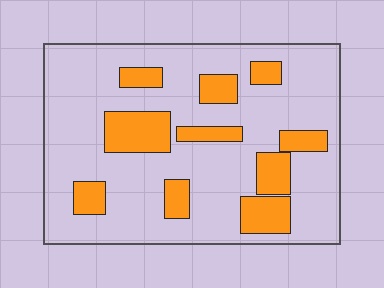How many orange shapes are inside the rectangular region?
10.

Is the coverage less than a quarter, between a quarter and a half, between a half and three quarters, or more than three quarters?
Less than a quarter.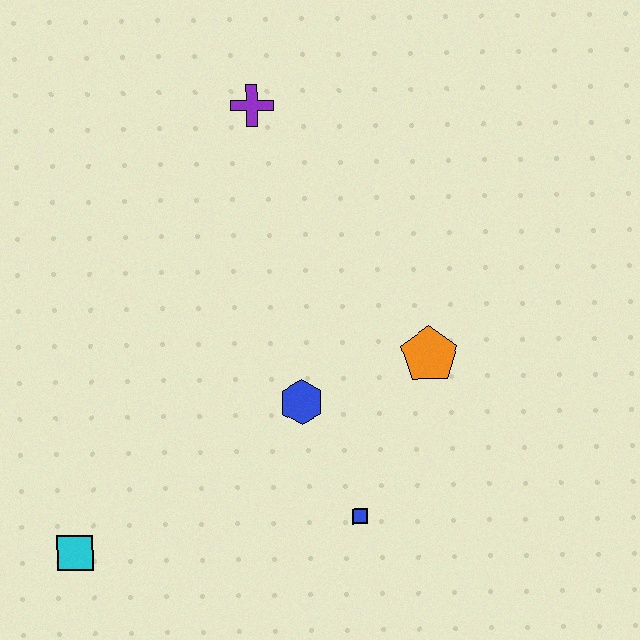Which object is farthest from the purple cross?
The cyan square is farthest from the purple cross.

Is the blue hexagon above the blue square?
Yes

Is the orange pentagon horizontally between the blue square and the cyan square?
No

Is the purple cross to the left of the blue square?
Yes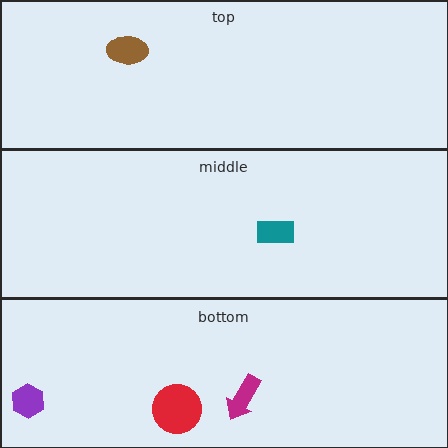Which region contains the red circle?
The bottom region.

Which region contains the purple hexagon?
The bottom region.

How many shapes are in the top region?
1.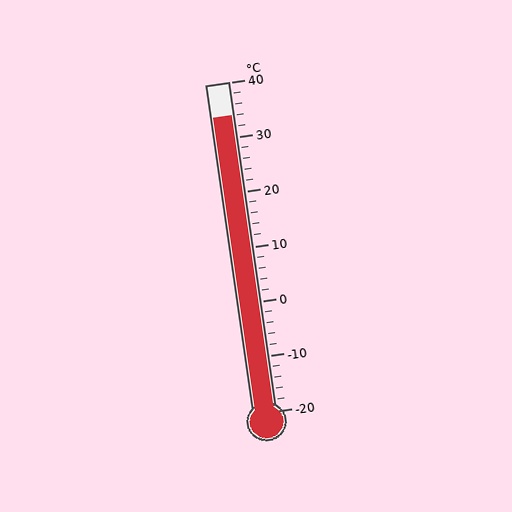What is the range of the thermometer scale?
The thermometer scale ranges from -20°C to 40°C.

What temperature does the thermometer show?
The thermometer shows approximately 34°C.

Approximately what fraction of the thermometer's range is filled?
The thermometer is filled to approximately 90% of its range.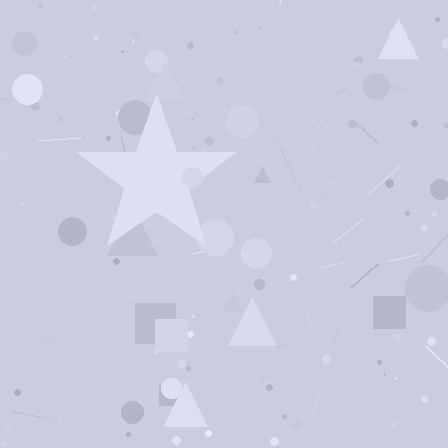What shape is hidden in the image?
A star is hidden in the image.